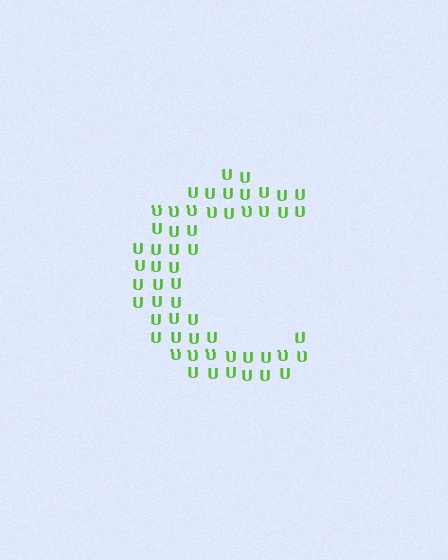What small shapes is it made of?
It is made of small letter U's.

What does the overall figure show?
The overall figure shows the letter C.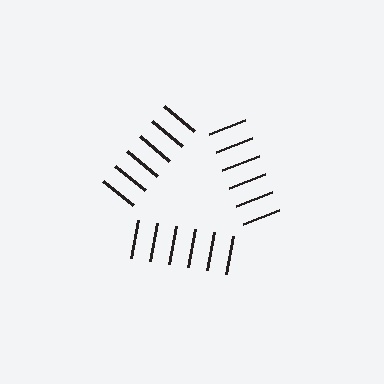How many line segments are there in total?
18 — 6 along each of the 3 edges.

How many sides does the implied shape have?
3 sides — the line-ends trace a triangle.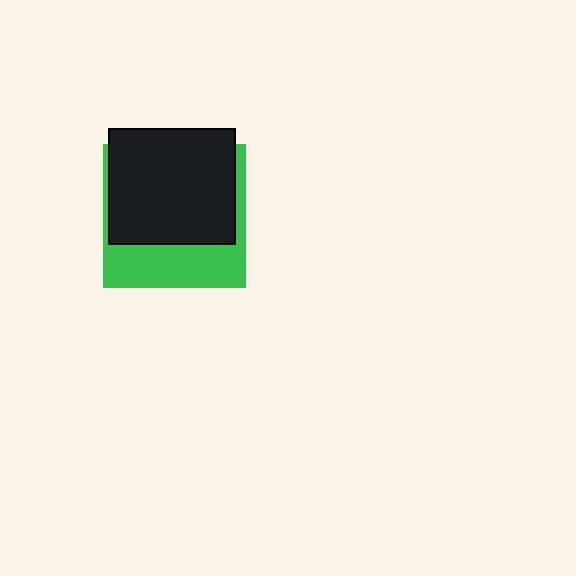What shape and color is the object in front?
The object in front is a black rectangle.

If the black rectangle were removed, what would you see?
You would see the complete green square.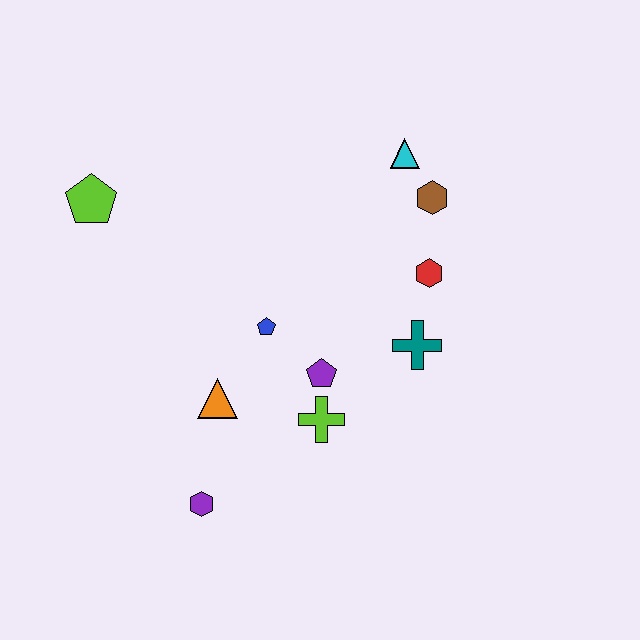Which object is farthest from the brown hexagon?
The purple hexagon is farthest from the brown hexagon.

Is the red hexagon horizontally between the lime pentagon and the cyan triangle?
No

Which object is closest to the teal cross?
The red hexagon is closest to the teal cross.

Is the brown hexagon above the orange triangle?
Yes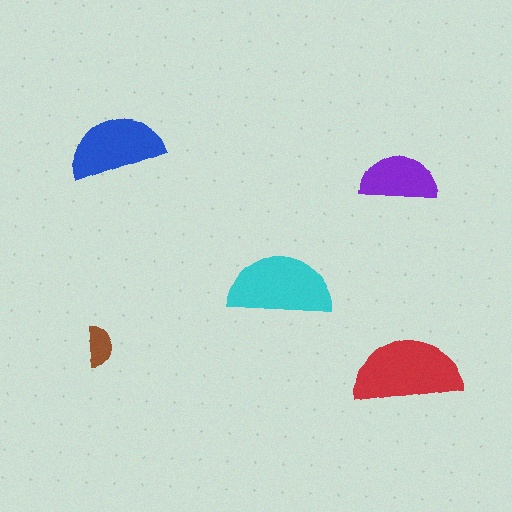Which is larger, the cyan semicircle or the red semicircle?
The red one.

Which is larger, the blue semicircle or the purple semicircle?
The blue one.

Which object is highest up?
The blue semicircle is topmost.